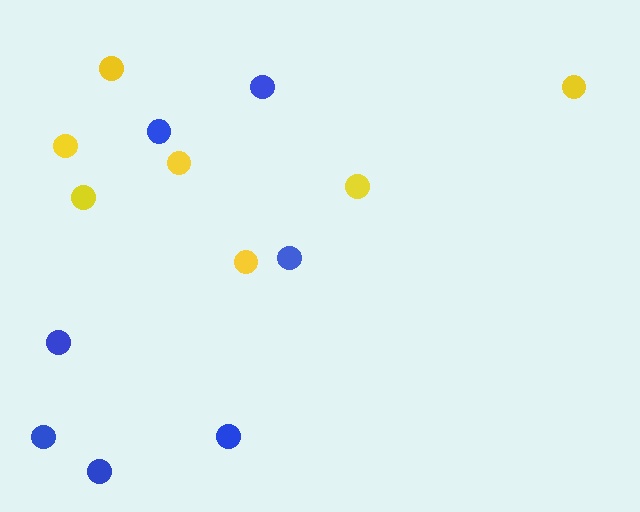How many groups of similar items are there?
There are 2 groups: one group of blue circles (7) and one group of yellow circles (7).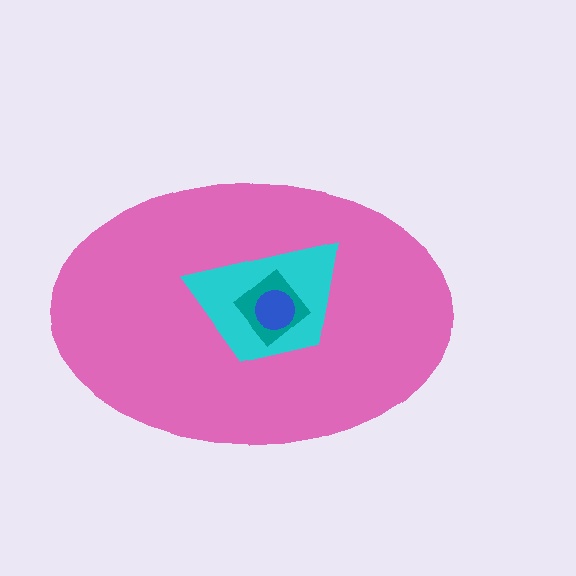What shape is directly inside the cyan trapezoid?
The teal diamond.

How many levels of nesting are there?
4.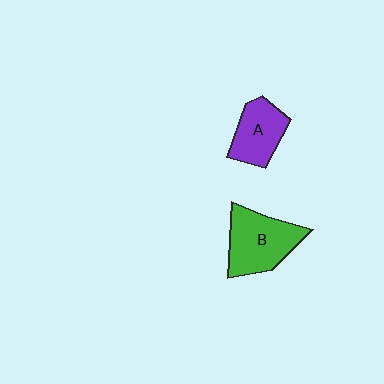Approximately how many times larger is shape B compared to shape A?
Approximately 1.4 times.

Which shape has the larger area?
Shape B (green).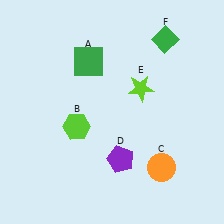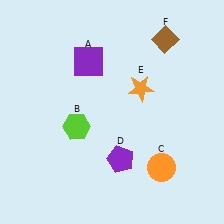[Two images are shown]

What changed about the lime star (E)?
In Image 1, E is lime. In Image 2, it changed to orange.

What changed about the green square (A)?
In Image 1, A is green. In Image 2, it changed to purple.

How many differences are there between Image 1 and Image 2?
There are 3 differences between the two images.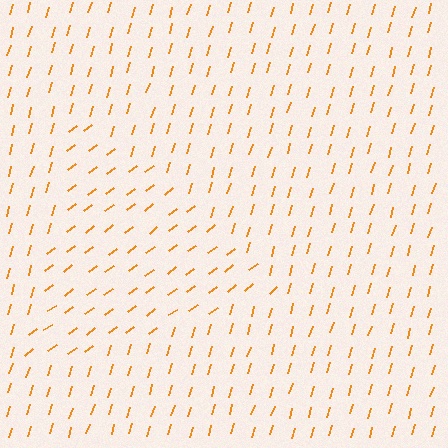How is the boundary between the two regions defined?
The boundary is defined purely by a change in line orientation (approximately 36 degrees difference). All lines are the same color and thickness.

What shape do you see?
I see a triangle.